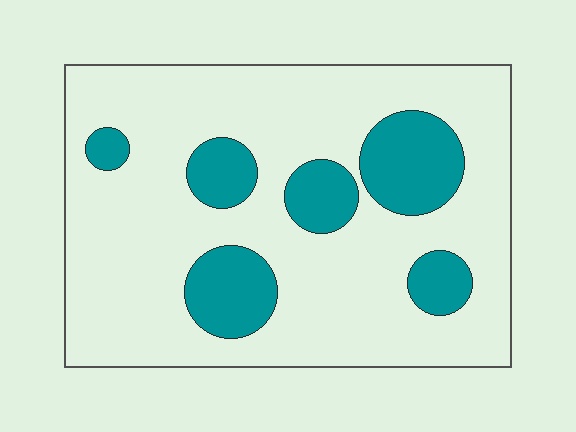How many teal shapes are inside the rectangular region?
6.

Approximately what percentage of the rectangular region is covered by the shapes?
Approximately 20%.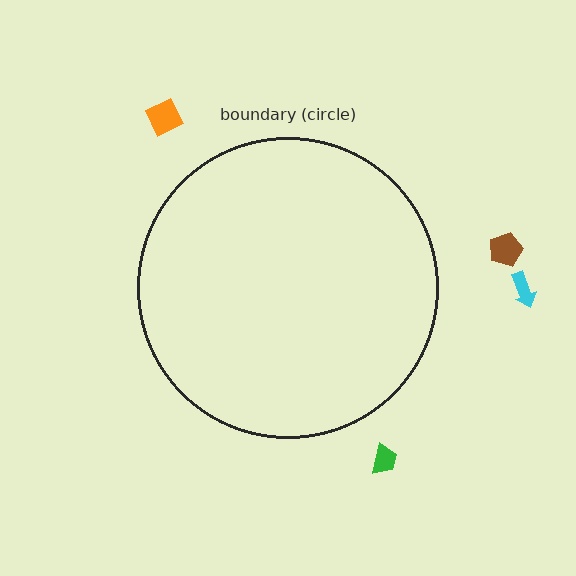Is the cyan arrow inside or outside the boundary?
Outside.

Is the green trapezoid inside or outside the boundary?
Outside.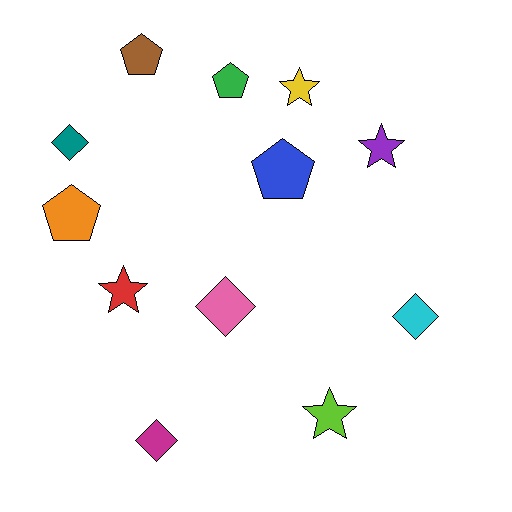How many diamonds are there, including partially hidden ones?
There are 4 diamonds.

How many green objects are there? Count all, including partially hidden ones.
There is 1 green object.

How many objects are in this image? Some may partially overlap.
There are 12 objects.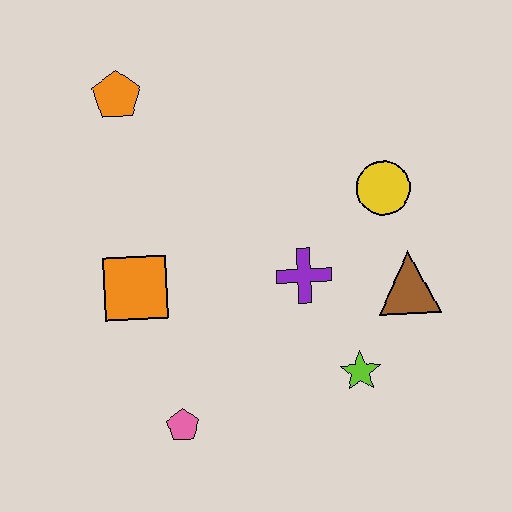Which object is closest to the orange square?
The pink pentagon is closest to the orange square.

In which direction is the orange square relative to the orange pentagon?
The orange square is below the orange pentagon.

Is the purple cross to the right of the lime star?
No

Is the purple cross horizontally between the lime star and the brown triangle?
No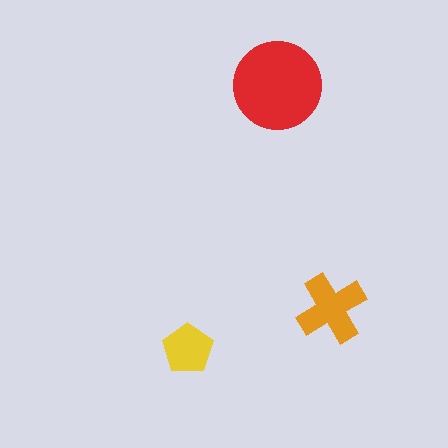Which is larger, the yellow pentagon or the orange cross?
The orange cross.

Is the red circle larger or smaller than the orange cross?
Larger.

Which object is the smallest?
The yellow pentagon.